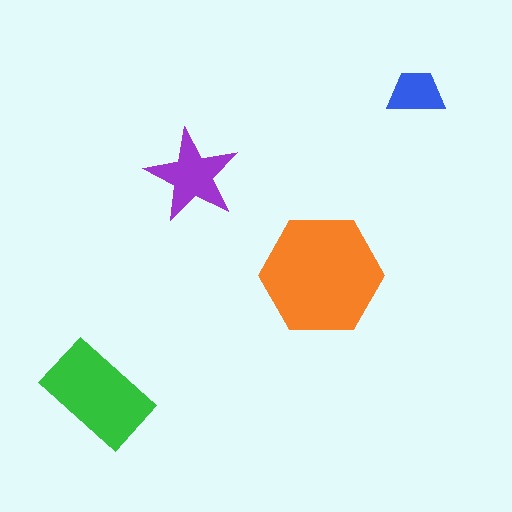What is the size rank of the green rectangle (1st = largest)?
2nd.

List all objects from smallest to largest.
The blue trapezoid, the purple star, the green rectangle, the orange hexagon.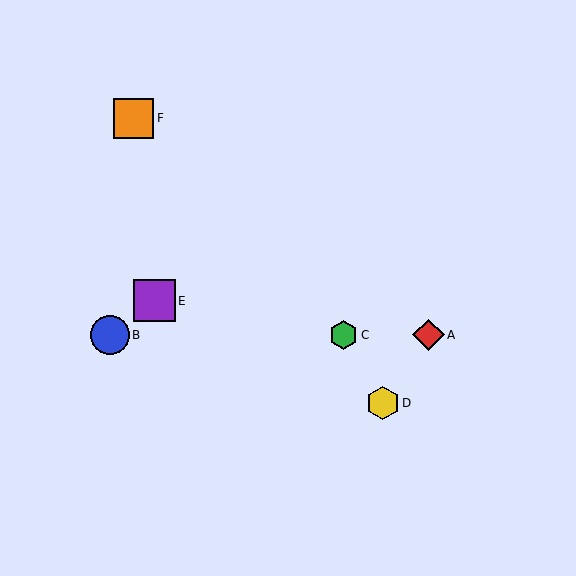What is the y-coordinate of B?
Object B is at y≈335.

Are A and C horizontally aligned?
Yes, both are at y≈335.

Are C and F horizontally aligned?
No, C is at y≈335 and F is at y≈118.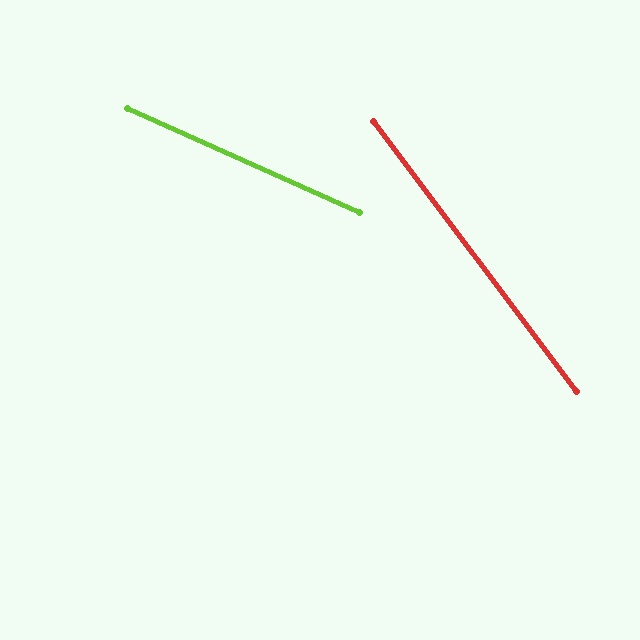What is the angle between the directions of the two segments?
Approximately 29 degrees.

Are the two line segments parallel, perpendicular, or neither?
Neither parallel nor perpendicular — they differ by about 29°.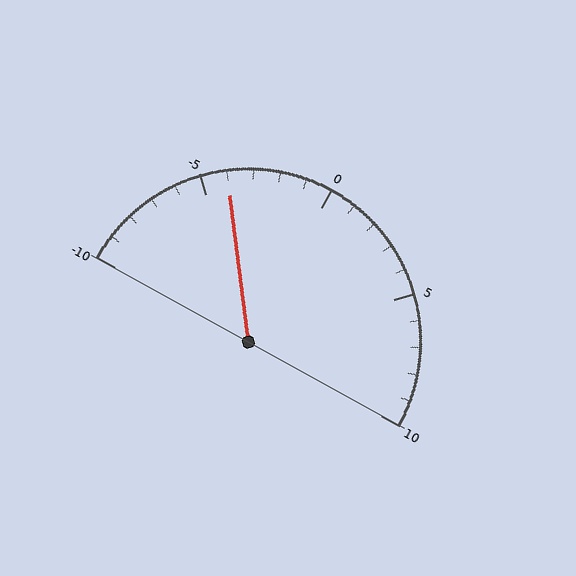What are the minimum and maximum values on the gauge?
The gauge ranges from -10 to 10.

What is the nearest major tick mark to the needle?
The nearest major tick mark is -5.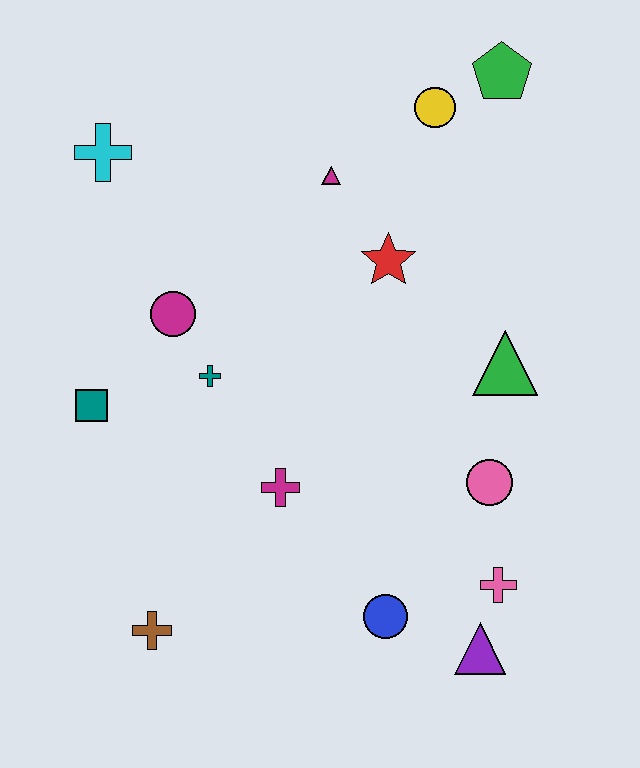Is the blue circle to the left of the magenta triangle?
No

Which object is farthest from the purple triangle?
The cyan cross is farthest from the purple triangle.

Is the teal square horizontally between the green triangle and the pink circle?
No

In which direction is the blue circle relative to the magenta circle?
The blue circle is below the magenta circle.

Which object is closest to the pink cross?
The purple triangle is closest to the pink cross.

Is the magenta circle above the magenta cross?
Yes